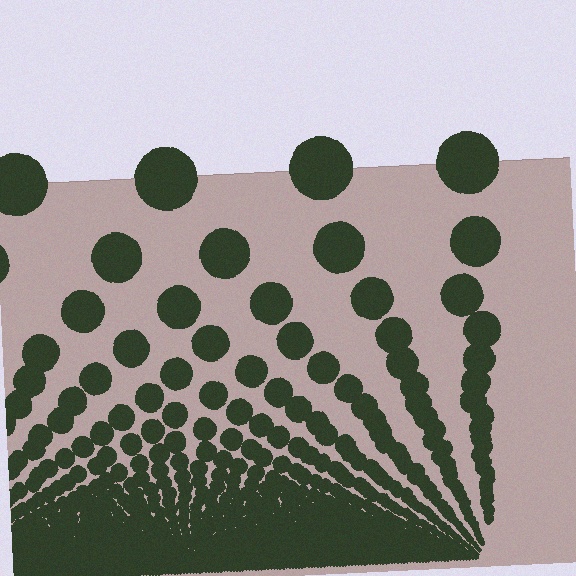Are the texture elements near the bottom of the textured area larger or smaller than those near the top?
Smaller. The gradient is inverted — elements near the bottom are smaller and denser.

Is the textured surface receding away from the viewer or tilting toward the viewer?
The surface appears to tilt toward the viewer. Texture elements get larger and sparser toward the top.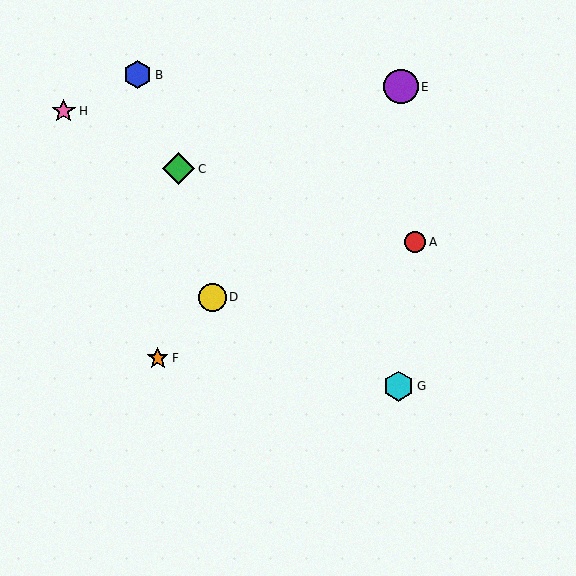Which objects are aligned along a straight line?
Objects D, E, F are aligned along a straight line.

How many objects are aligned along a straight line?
3 objects (D, E, F) are aligned along a straight line.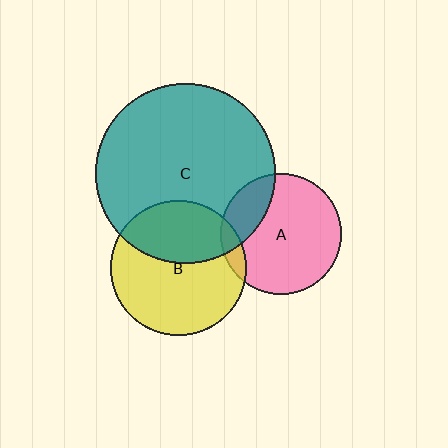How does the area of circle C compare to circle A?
Approximately 2.2 times.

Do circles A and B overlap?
Yes.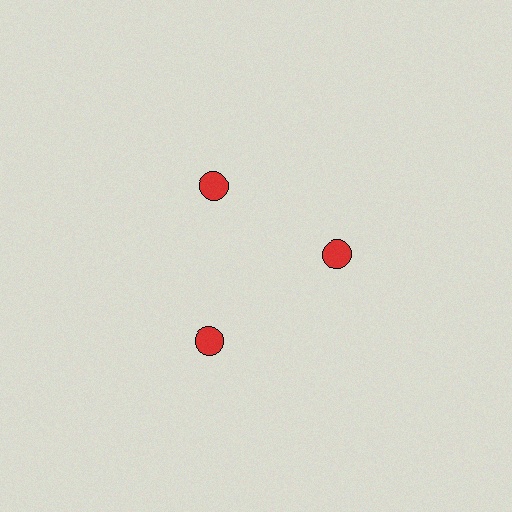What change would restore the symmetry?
The symmetry would be restored by moving it inward, back onto the ring so that all 3 circles sit at equal angles and equal distance from the center.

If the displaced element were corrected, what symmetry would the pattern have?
It would have 3-fold rotational symmetry — the pattern would map onto itself every 120 degrees.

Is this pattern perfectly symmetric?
No. The 3 red circles are arranged in a ring, but one element near the 7 o'clock position is pushed outward from the center, breaking the 3-fold rotational symmetry.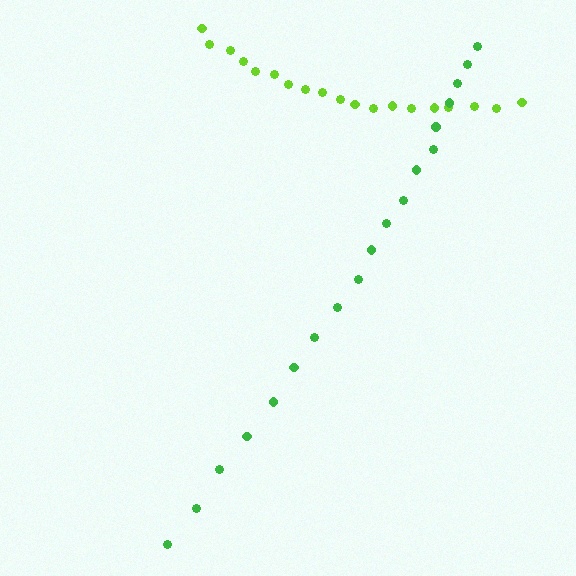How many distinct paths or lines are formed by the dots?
There are 2 distinct paths.